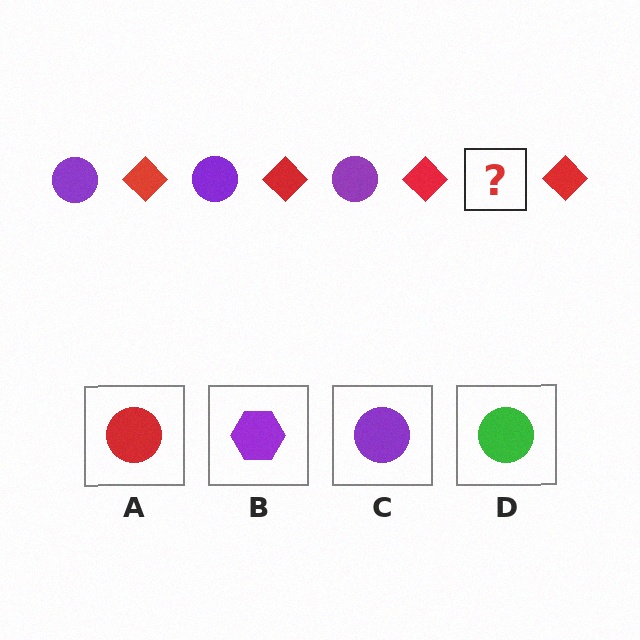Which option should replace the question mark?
Option C.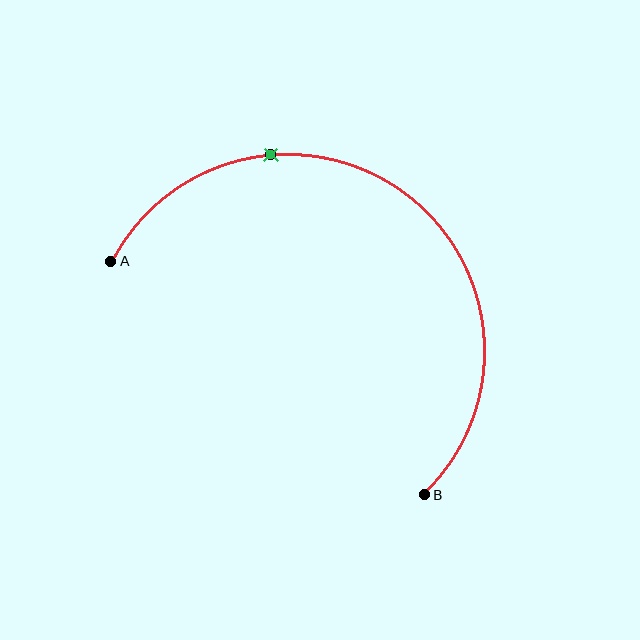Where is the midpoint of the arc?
The arc midpoint is the point on the curve farthest from the straight line joining A and B. It sits above and to the right of that line.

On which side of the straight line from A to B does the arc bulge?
The arc bulges above and to the right of the straight line connecting A and B.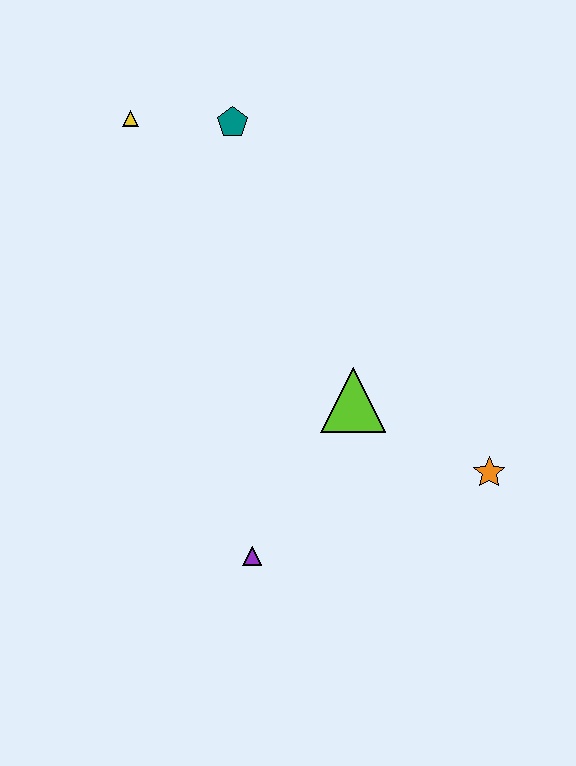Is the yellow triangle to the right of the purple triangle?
No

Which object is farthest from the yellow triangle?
The orange star is farthest from the yellow triangle.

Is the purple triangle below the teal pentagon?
Yes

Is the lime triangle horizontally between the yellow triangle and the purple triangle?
No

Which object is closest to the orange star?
The lime triangle is closest to the orange star.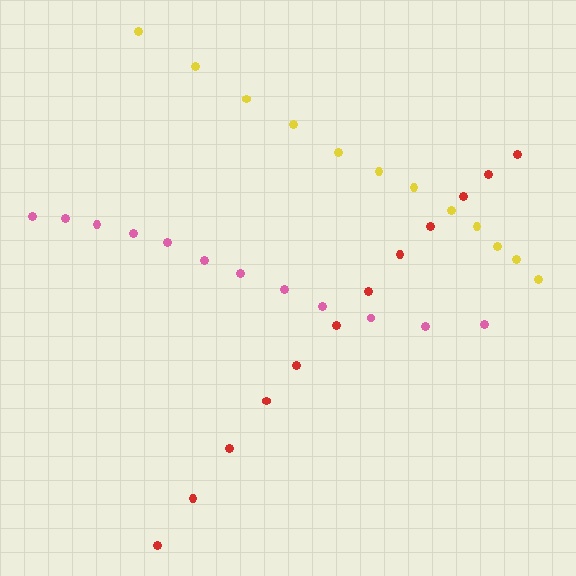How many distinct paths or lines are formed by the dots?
There are 3 distinct paths.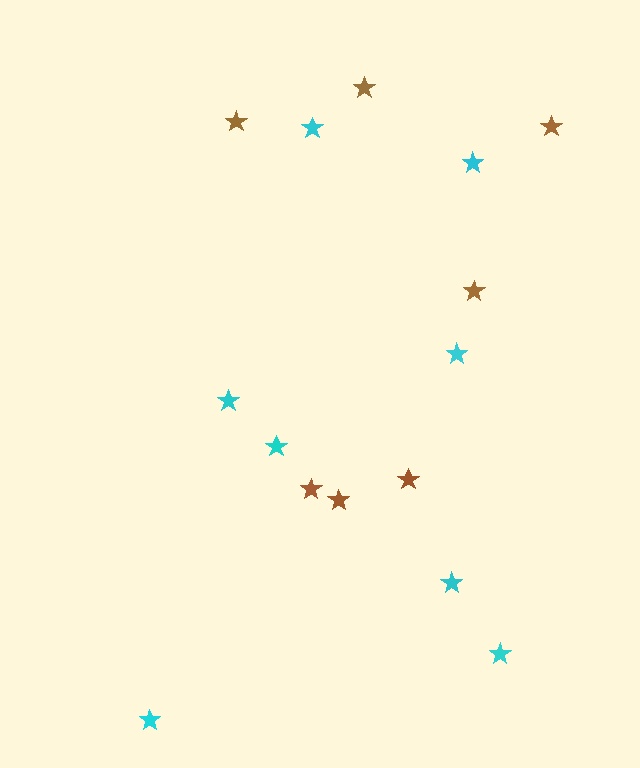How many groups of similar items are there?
There are 2 groups: one group of brown stars (7) and one group of cyan stars (8).